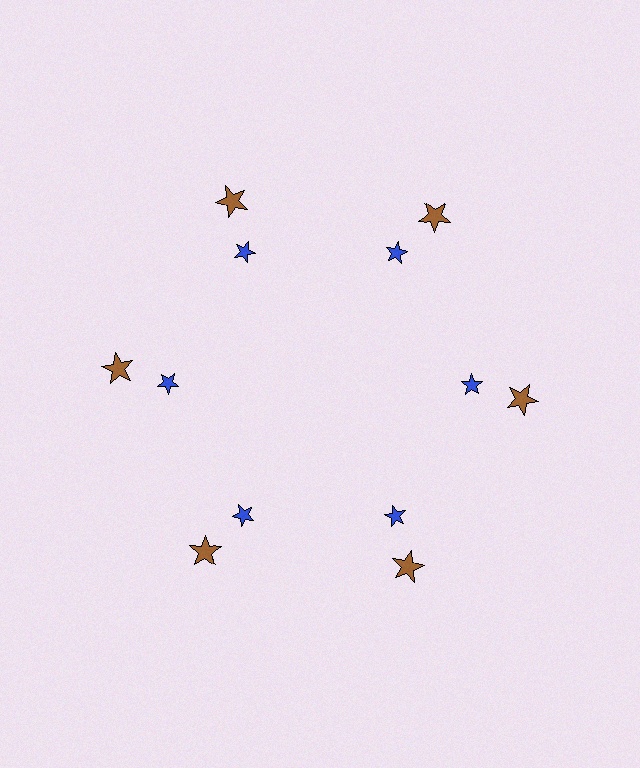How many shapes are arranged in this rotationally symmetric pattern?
There are 12 shapes, arranged in 6 groups of 2.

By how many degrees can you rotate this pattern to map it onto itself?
The pattern maps onto itself every 60 degrees of rotation.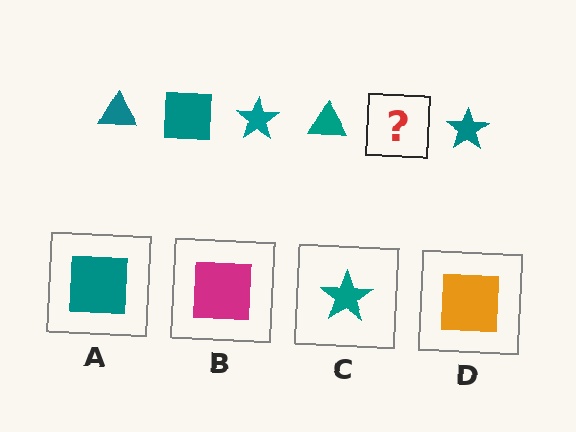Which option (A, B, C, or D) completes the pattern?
A.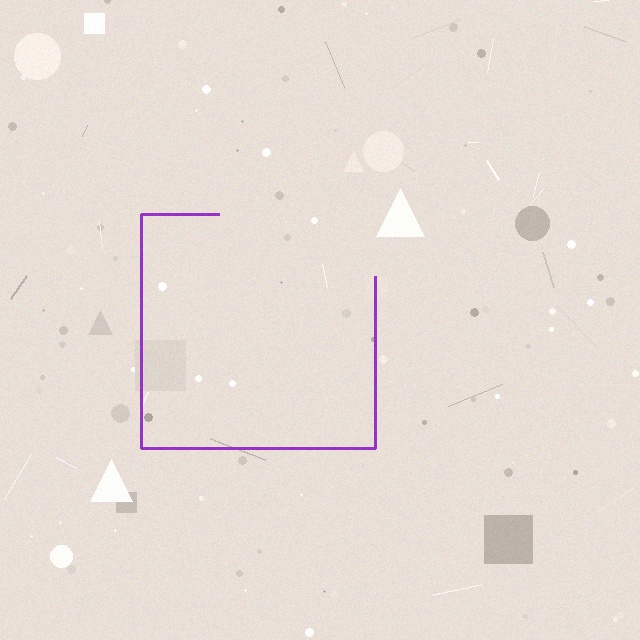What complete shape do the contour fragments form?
The contour fragments form a square.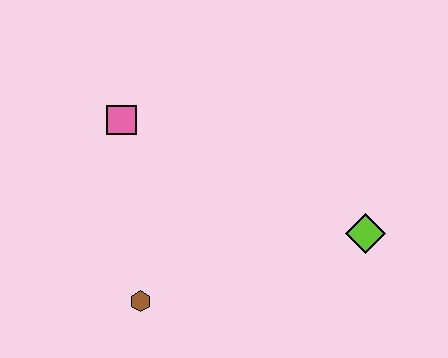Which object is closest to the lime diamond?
The brown hexagon is closest to the lime diamond.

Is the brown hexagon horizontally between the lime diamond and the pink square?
Yes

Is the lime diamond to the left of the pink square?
No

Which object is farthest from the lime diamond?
The pink square is farthest from the lime diamond.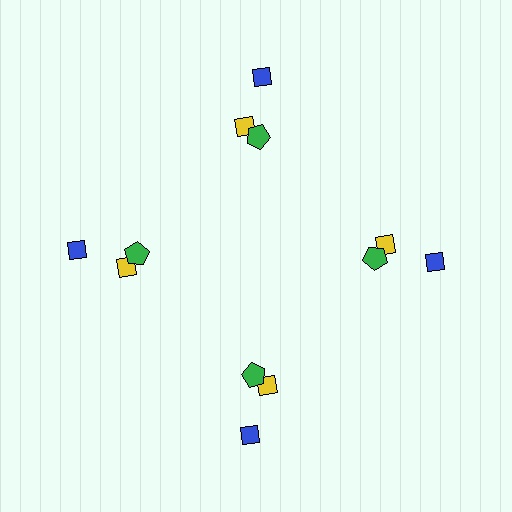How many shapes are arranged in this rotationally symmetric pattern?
There are 12 shapes, arranged in 4 groups of 3.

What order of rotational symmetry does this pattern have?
This pattern has 4-fold rotational symmetry.